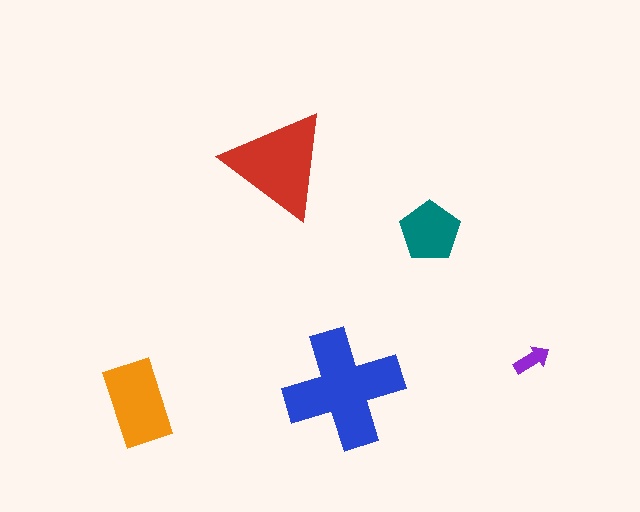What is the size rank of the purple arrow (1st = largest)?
5th.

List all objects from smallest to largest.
The purple arrow, the teal pentagon, the orange rectangle, the red triangle, the blue cross.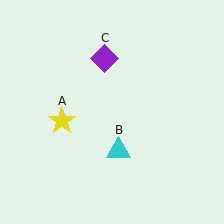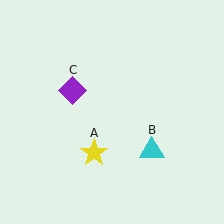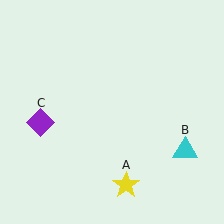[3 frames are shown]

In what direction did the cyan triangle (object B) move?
The cyan triangle (object B) moved right.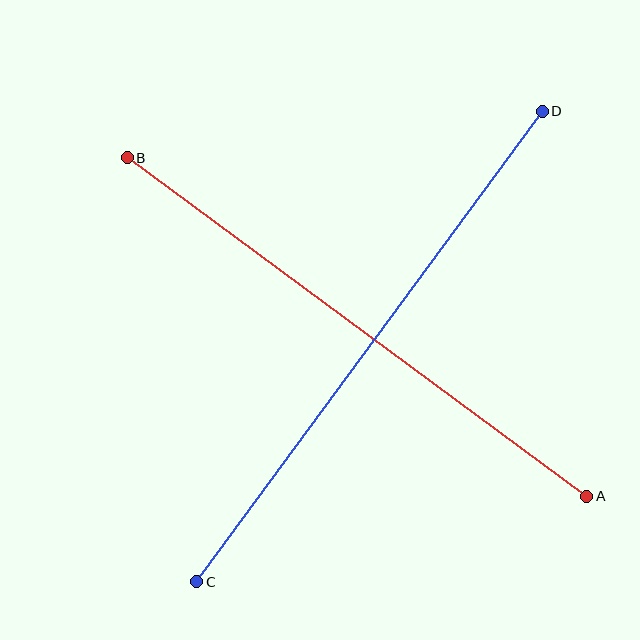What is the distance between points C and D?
The distance is approximately 584 pixels.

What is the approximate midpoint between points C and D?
The midpoint is at approximately (369, 346) pixels.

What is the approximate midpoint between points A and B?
The midpoint is at approximately (357, 327) pixels.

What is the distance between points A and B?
The distance is approximately 571 pixels.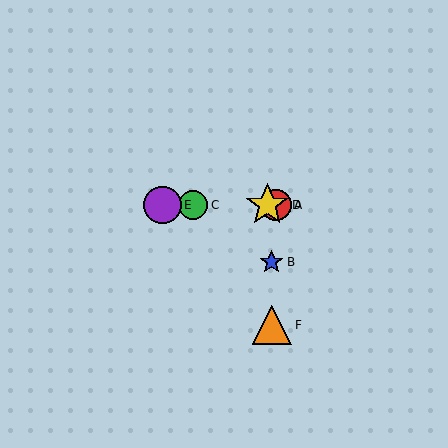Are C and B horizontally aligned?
No, C is at y≈205 and B is at y≈262.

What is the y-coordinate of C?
Object C is at y≈205.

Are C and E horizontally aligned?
Yes, both are at y≈205.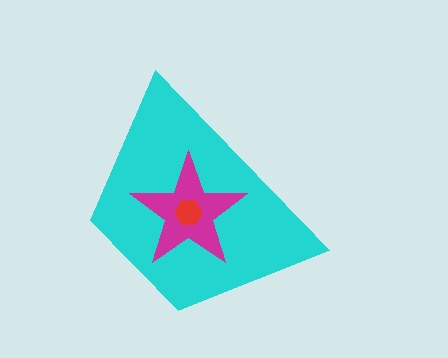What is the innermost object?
The red hexagon.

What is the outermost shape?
The cyan trapezoid.